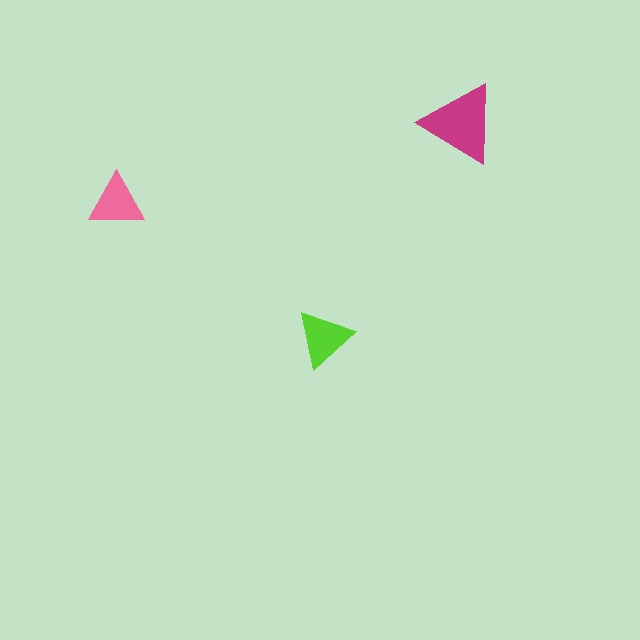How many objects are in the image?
There are 3 objects in the image.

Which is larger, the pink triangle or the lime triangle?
The lime one.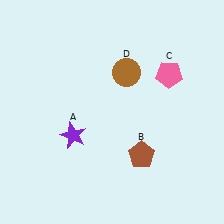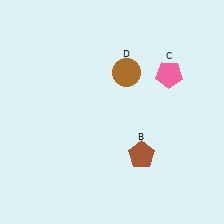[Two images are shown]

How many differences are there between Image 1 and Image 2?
There is 1 difference between the two images.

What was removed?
The purple star (A) was removed in Image 2.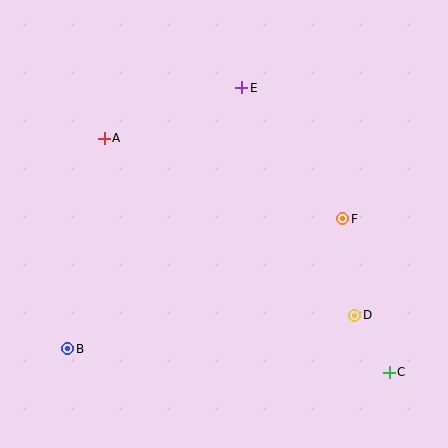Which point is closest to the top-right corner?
Point E is closest to the top-right corner.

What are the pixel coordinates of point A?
Point A is at (104, 138).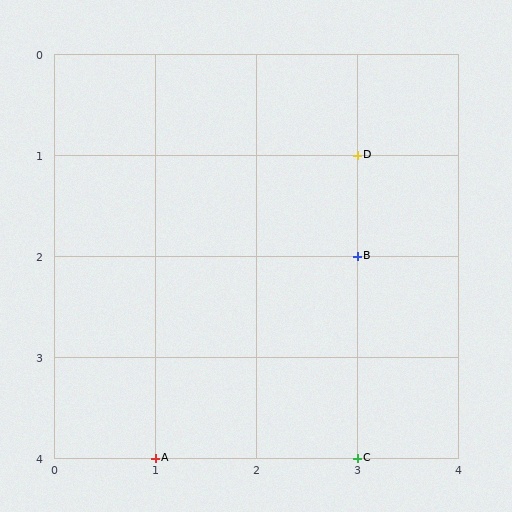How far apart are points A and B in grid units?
Points A and B are 2 columns and 2 rows apart (about 2.8 grid units diagonally).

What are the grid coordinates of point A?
Point A is at grid coordinates (1, 4).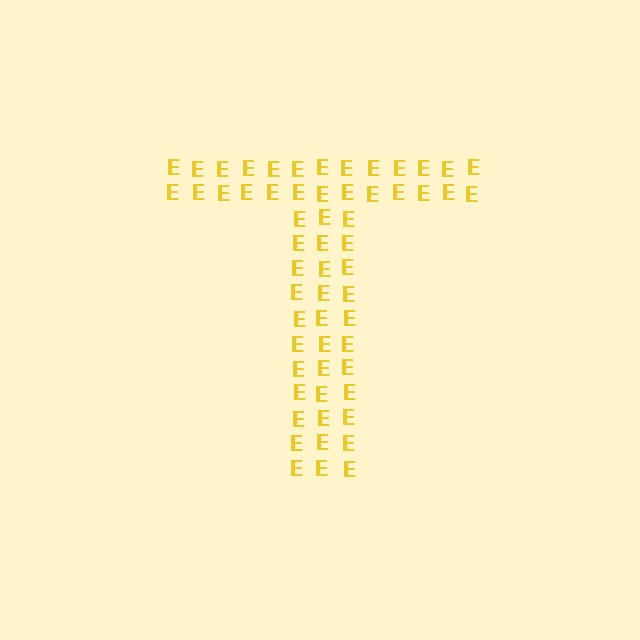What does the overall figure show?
The overall figure shows the letter T.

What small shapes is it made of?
It is made of small letter E's.